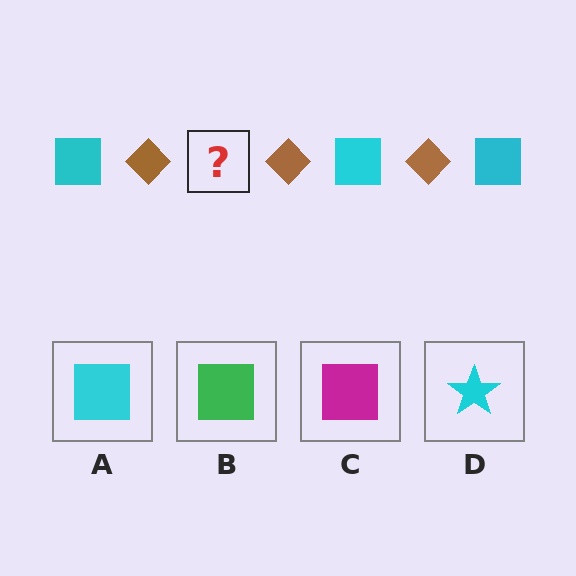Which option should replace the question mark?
Option A.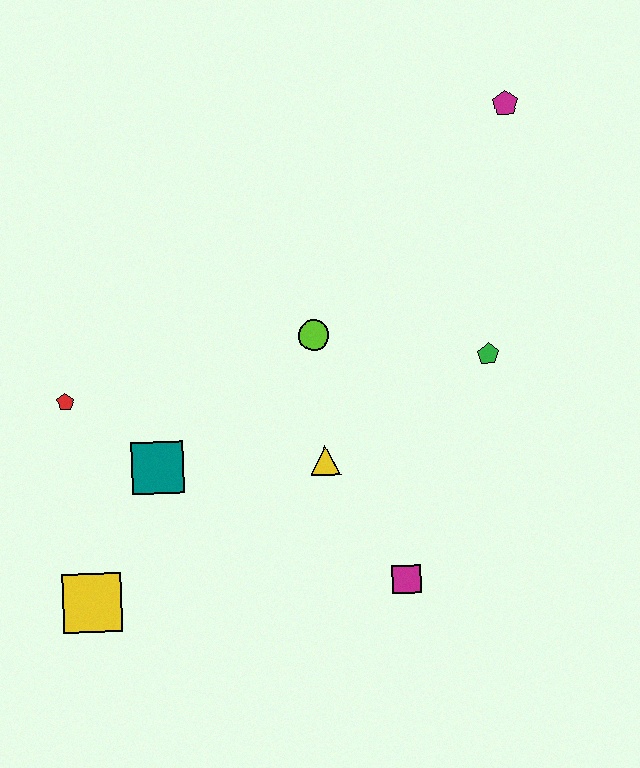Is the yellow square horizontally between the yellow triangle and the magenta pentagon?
No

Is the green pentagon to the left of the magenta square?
No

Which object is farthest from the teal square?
The magenta pentagon is farthest from the teal square.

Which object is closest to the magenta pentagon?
The green pentagon is closest to the magenta pentagon.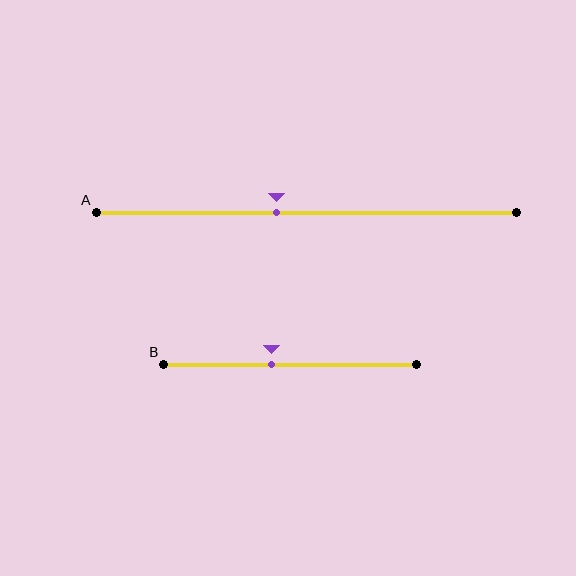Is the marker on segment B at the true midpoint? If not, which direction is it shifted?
No, the marker on segment B is shifted to the left by about 7% of the segment length.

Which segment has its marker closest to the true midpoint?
Segment A has its marker closest to the true midpoint.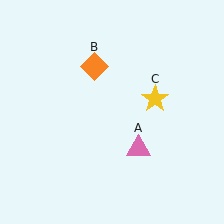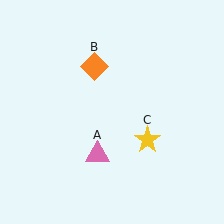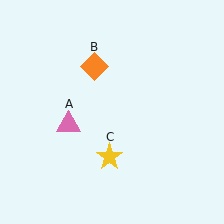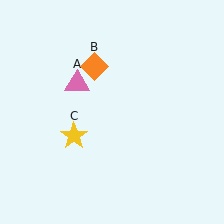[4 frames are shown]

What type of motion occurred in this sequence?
The pink triangle (object A), yellow star (object C) rotated clockwise around the center of the scene.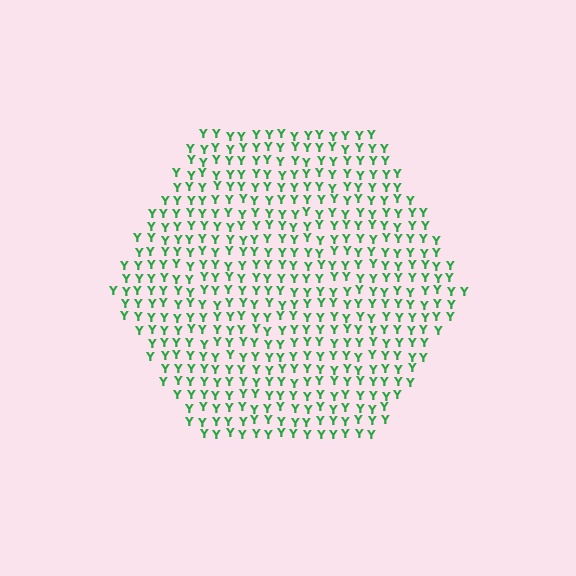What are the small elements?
The small elements are letter Y's.